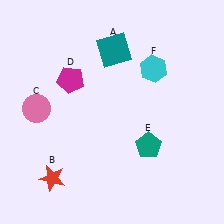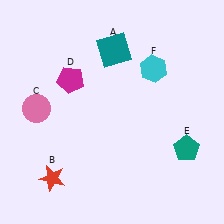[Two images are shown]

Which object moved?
The teal pentagon (E) moved right.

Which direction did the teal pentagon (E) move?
The teal pentagon (E) moved right.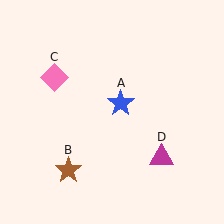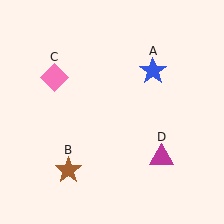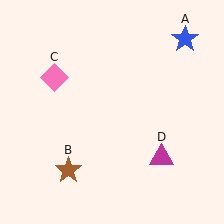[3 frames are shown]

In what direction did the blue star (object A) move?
The blue star (object A) moved up and to the right.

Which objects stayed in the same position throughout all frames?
Brown star (object B) and pink diamond (object C) and magenta triangle (object D) remained stationary.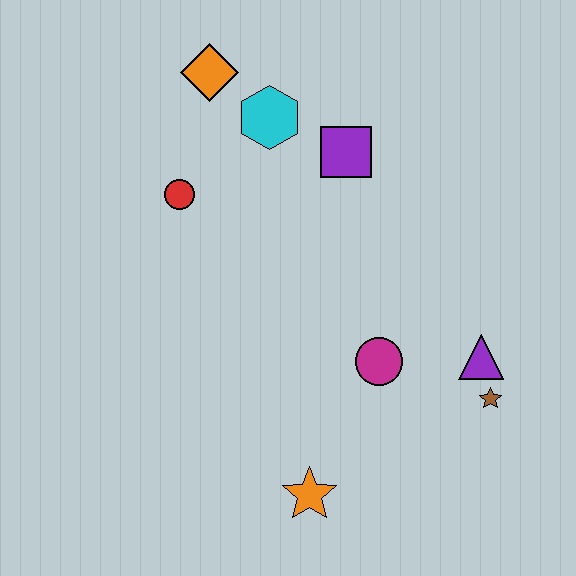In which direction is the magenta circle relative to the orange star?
The magenta circle is above the orange star.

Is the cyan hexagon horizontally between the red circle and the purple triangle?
Yes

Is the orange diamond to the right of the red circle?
Yes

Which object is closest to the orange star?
The magenta circle is closest to the orange star.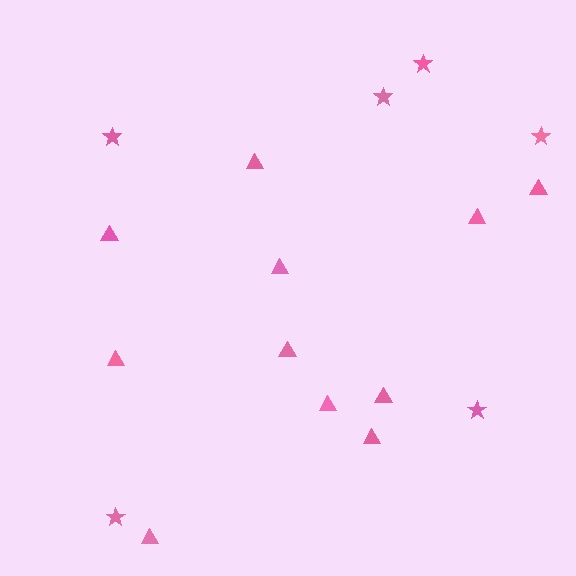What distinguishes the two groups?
There are 2 groups: one group of stars (6) and one group of triangles (11).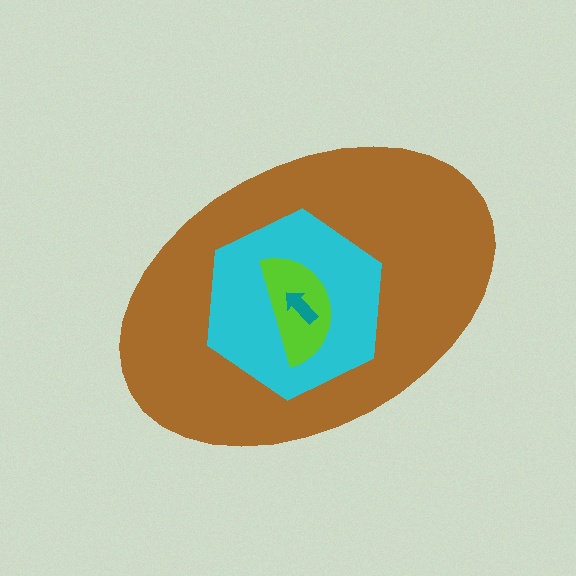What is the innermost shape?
The teal arrow.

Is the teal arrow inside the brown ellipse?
Yes.